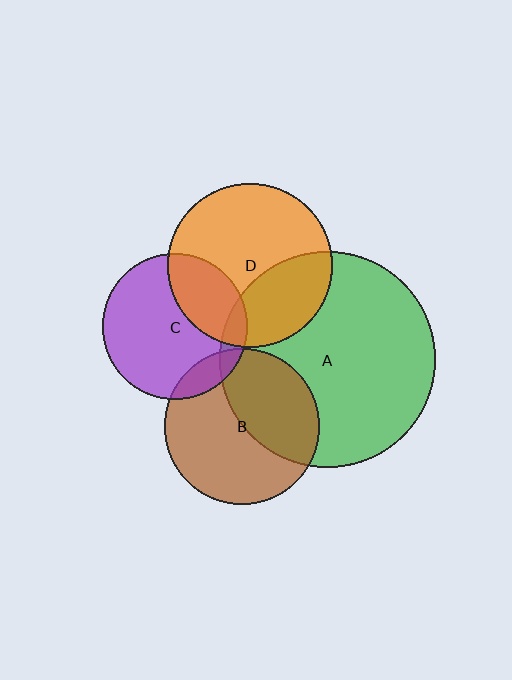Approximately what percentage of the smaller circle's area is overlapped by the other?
Approximately 10%.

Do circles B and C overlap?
Yes.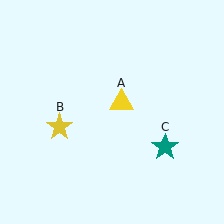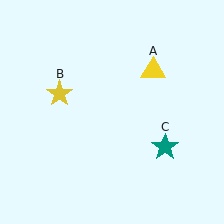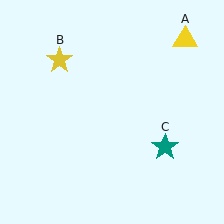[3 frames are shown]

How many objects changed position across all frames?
2 objects changed position: yellow triangle (object A), yellow star (object B).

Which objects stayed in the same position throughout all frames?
Teal star (object C) remained stationary.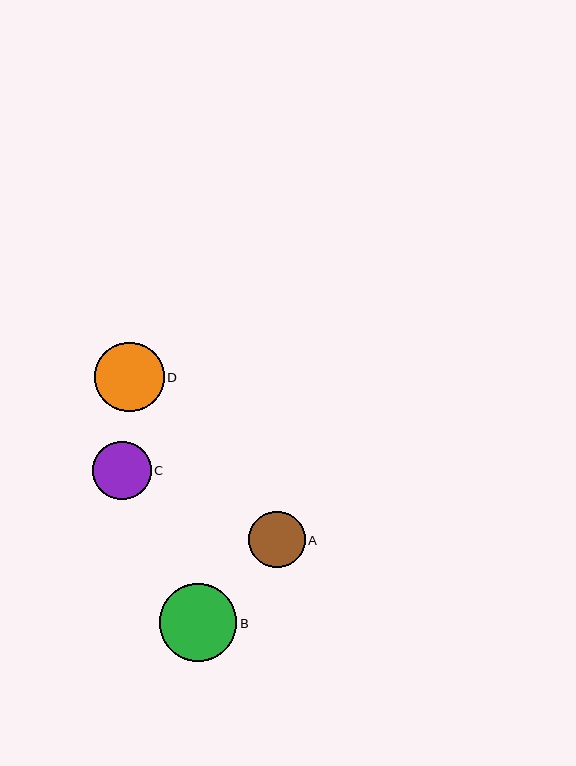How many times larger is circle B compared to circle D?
Circle B is approximately 1.1 times the size of circle D.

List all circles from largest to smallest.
From largest to smallest: B, D, C, A.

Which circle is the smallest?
Circle A is the smallest with a size of approximately 57 pixels.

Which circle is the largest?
Circle B is the largest with a size of approximately 78 pixels.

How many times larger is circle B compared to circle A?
Circle B is approximately 1.4 times the size of circle A.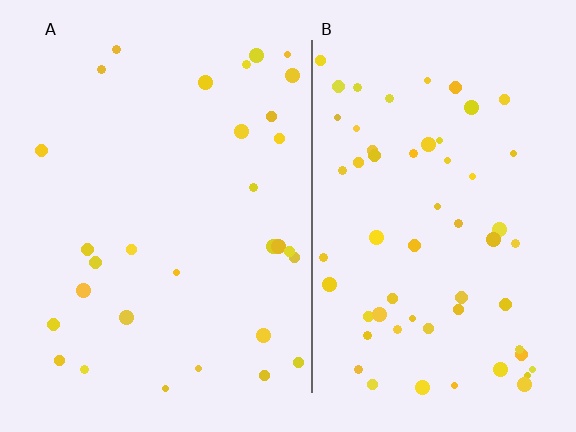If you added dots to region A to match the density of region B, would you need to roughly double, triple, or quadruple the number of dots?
Approximately double.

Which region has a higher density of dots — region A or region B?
B (the right).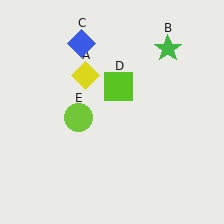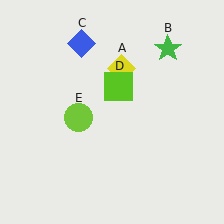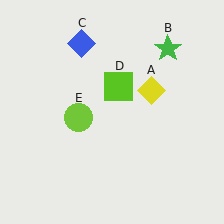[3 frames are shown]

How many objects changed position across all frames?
1 object changed position: yellow diamond (object A).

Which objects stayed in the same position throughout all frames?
Green star (object B) and blue diamond (object C) and lime square (object D) and lime circle (object E) remained stationary.